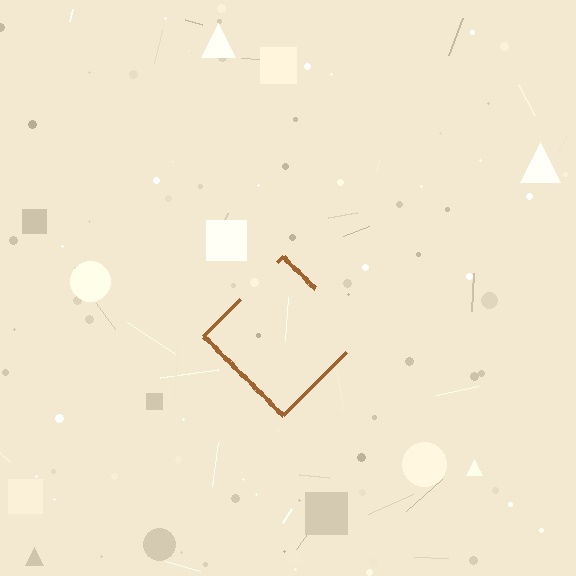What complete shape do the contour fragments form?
The contour fragments form a diamond.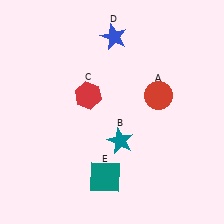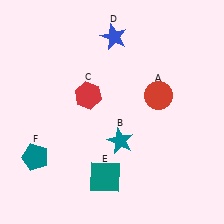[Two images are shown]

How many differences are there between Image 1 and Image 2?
There is 1 difference between the two images.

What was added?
A teal pentagon (F) was added in Image 2.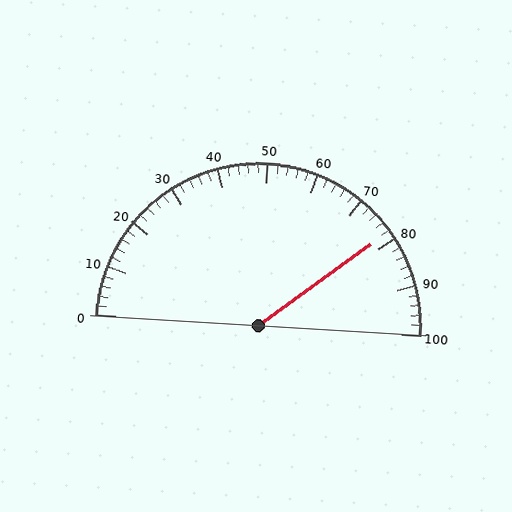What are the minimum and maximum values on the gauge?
The gauge ranges from 0 to 100.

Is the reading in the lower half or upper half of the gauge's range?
The reading is in the upper half of the range (0 to 100).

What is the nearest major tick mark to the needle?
The nearest major tick mark is 80.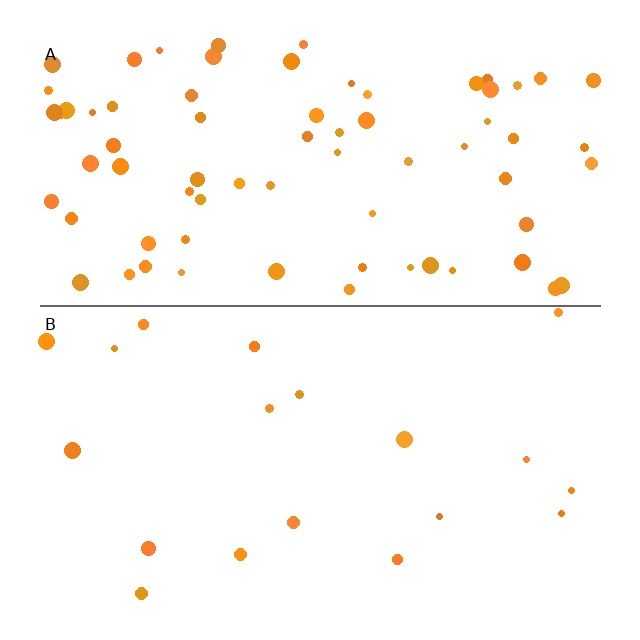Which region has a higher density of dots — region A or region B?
A (the top).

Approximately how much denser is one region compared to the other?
Approximately 3.9× — region A over region B.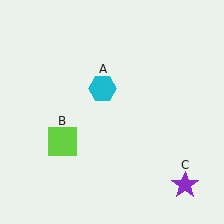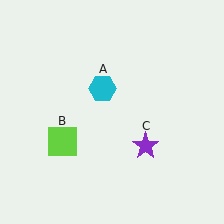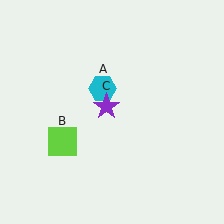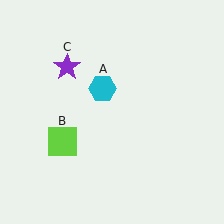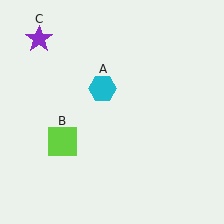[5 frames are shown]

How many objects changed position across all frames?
1 object changed position: purple star (object C).